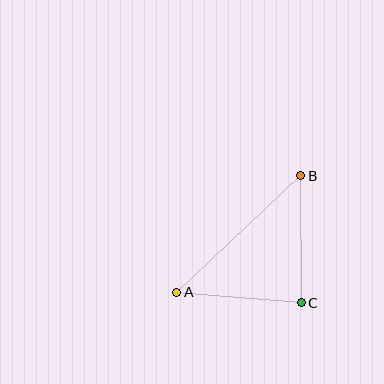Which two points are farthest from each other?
Points A and B are farthest from each other.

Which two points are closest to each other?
Points A and C are closest to each other.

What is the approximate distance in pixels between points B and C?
The distance between B and C is approximately 127 pixels.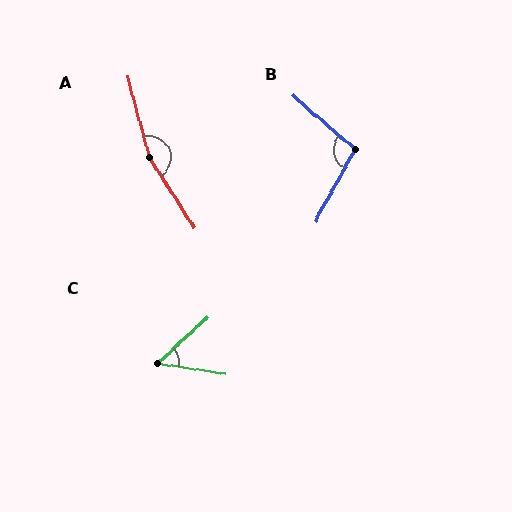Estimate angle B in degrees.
Approximately 102 degrees.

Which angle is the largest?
A, at approximately 162 degrees.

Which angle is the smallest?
C, at approximately 51 degrees.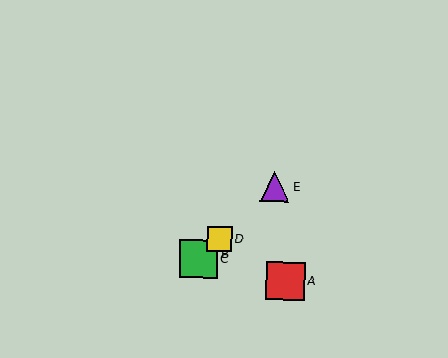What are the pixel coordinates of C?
Object C is at (198, 259).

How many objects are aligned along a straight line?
4 objects (B, C, D, E) are aligned along a straight line.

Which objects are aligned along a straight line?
Objects B, C, D, E are aligned along a straight line.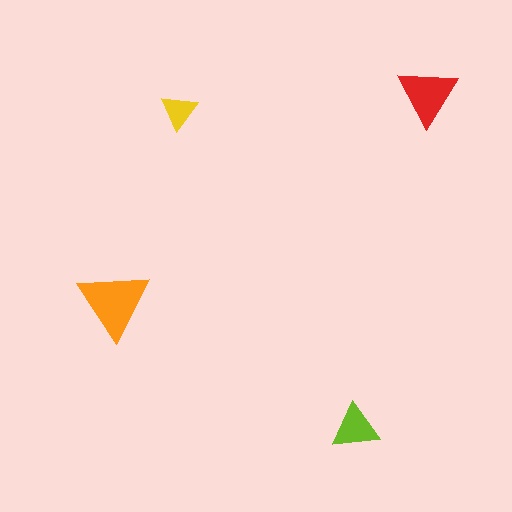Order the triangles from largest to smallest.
the orange one, the red one, the lime one, the yellow one.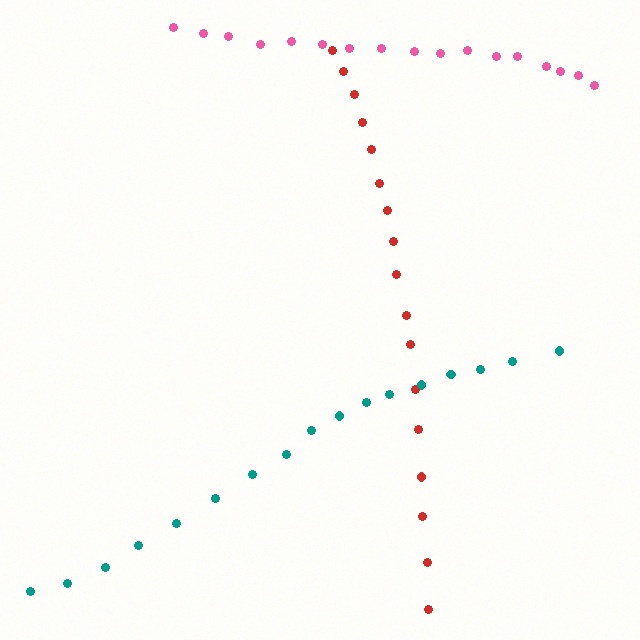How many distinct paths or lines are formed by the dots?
There are 3 distinct paths.